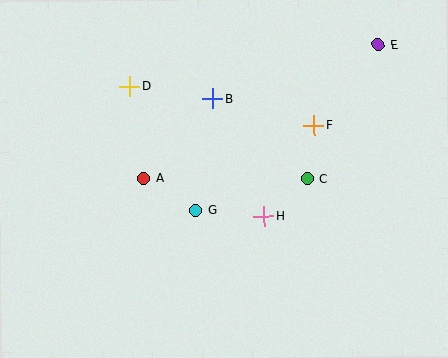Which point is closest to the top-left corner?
Point D is closest to the top-left corner.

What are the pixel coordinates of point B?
Point B is at (213, 99).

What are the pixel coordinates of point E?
Point E is at (378, 45).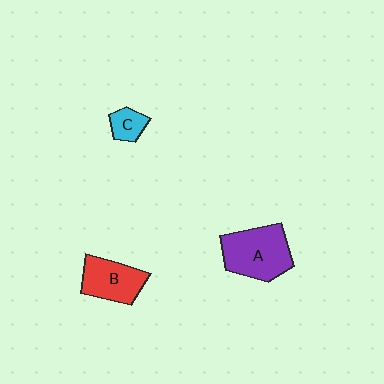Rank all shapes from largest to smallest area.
From largest to smallest: A (purple), B (red), C (cyan).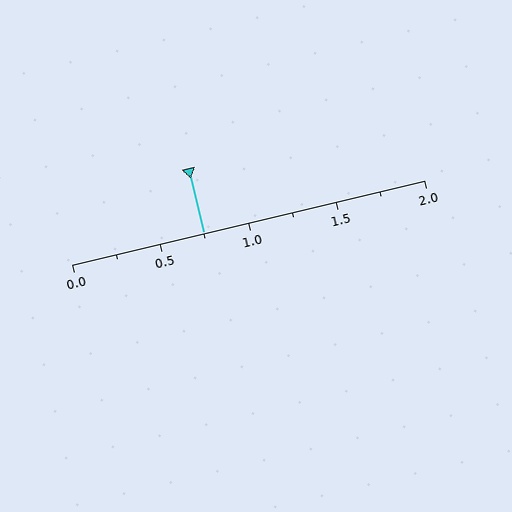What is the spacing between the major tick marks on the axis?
The major ticks are spaced 0.5 apart.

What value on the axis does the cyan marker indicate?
The marker indicates approximately 0.75.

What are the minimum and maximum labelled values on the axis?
The axis runs from 0.0 to 2.0.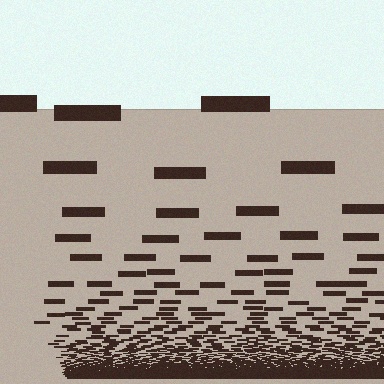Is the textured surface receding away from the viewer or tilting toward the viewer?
The surface appears to tilt toward the viewer. Texture elements get larger and sparser toward the top.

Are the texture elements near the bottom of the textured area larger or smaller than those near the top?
Smaller. The gradient is inverted — elements near the bottom are smaller and denser.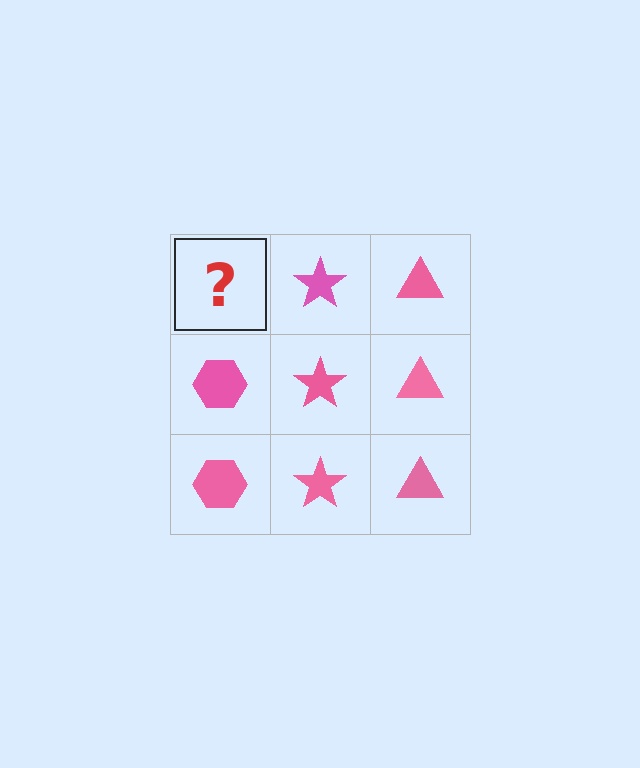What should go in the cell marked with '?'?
The missing cell should contain a pink hexagon.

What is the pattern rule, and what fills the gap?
The rule is that each column has a consistent shape. The gap should be filled with a pink hexagon.